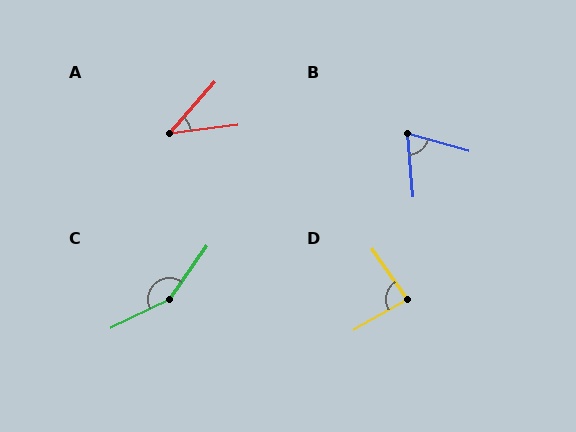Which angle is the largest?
C, at approximately 151 degrees.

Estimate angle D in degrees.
Approximately 85 degrees.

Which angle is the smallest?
A, at approximately 41 degrees.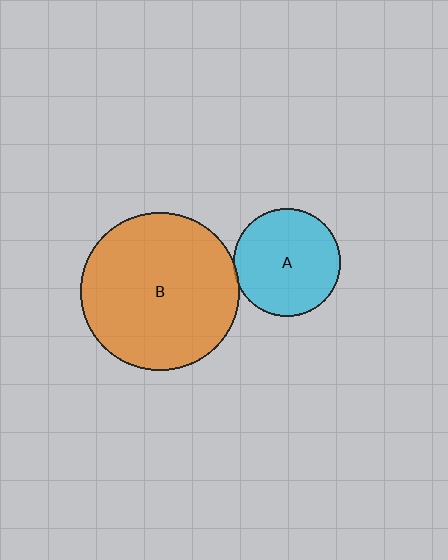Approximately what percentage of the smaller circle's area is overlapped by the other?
Approximately 5%.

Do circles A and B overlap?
Yes.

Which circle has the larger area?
Circle B (orange).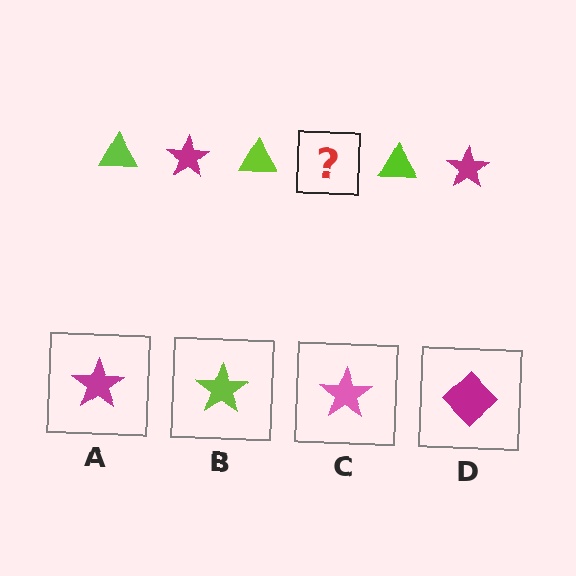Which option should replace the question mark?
Option A.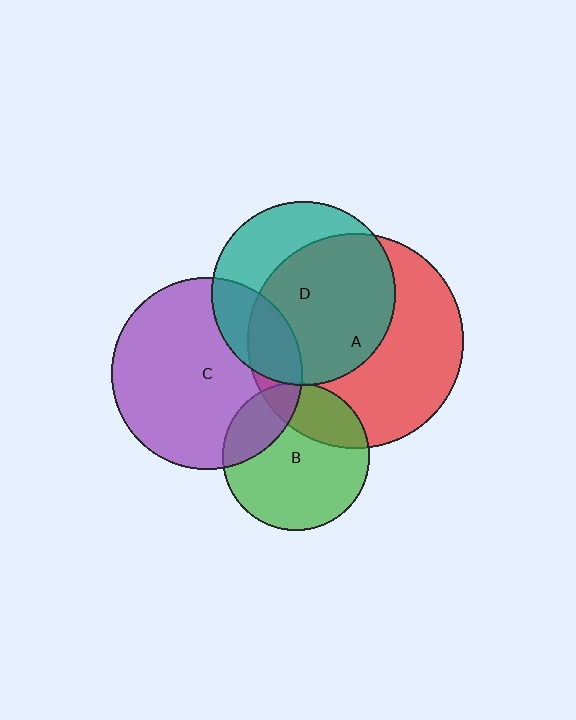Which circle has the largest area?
Circle A (red).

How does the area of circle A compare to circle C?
Approximately 1.3 times.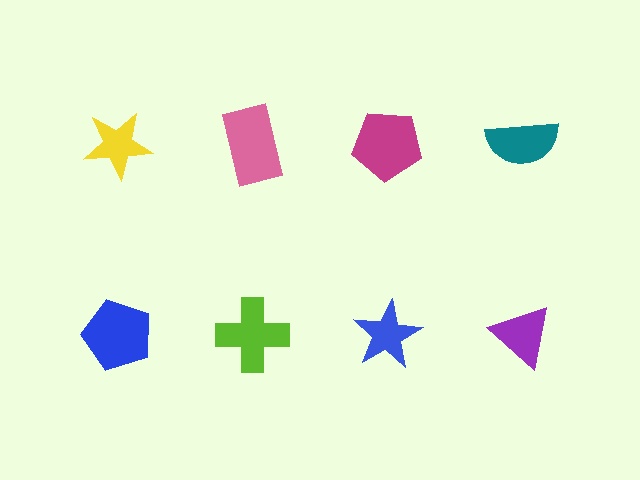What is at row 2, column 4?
A purple triangle.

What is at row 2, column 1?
A blue pentagon.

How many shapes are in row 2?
4 shapes.